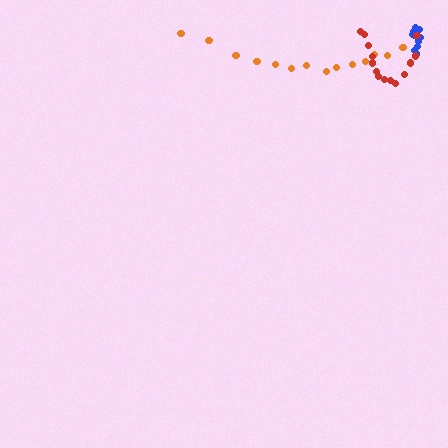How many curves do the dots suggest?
There are 3 distinct paths.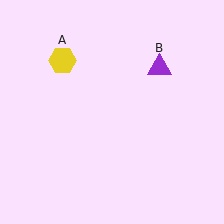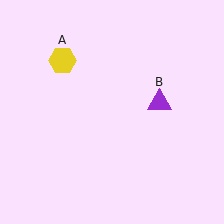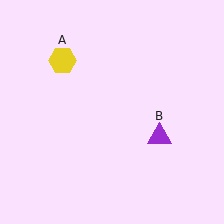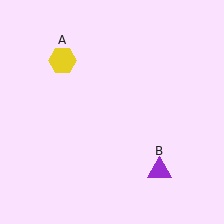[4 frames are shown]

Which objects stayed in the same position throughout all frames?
Yellow hexagon (object A) remained stationary.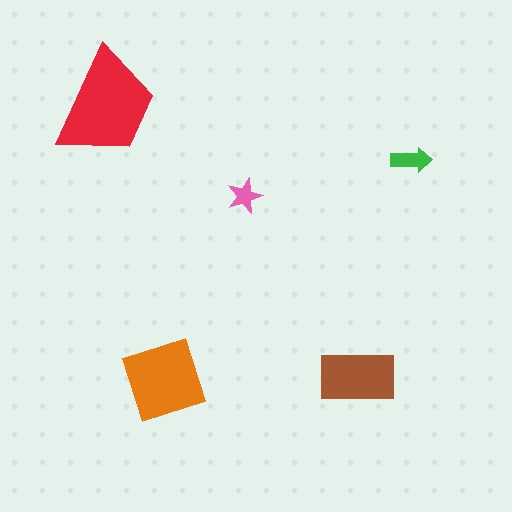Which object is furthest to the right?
The green arrow is rightmost.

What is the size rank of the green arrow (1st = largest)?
4th.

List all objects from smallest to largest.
The pink star, the green arrow, the brown rectangle, the orange diamond, the red trapezoid.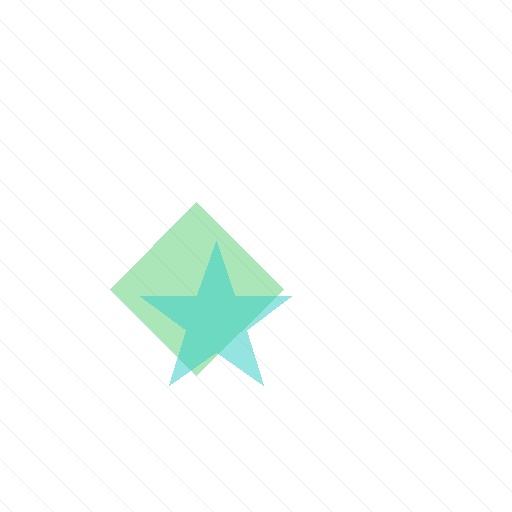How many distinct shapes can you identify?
There are 2 distinct shapes: a green diamond, a cyan star.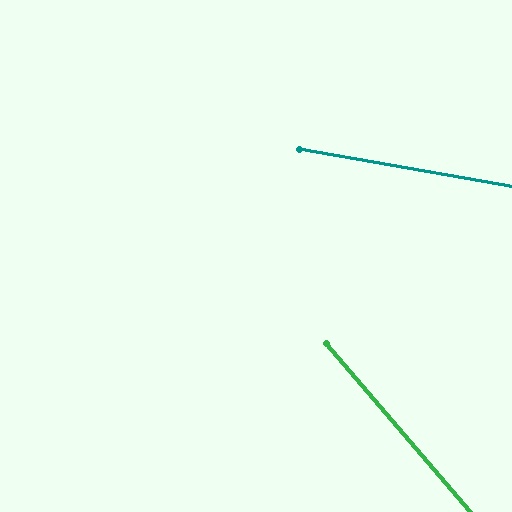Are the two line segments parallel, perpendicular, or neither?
Neither parallel nor perpendicular — they differ by about 40°.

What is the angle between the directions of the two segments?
Approximately 40 degrees.